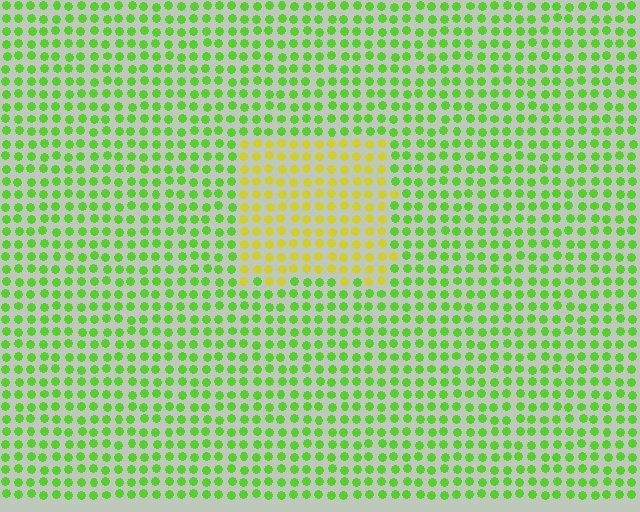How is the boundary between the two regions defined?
The boundary is defined purely by a slight shift in hue (about 45 degrees). Spacing, size, and orientation are identical on both sides.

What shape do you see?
I see a rectangle.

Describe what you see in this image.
The image is filled with small lime elements in a uniform arrangement. A rectangle-shaped region is visible where the elements are tinted to a slightly different hue, forming a subtle color boundary.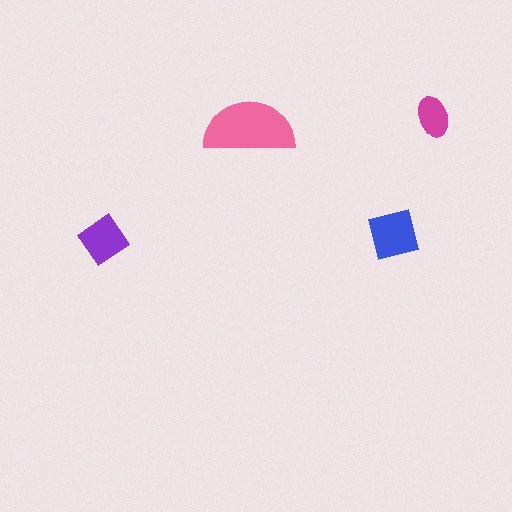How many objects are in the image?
There are 4 objects in the image.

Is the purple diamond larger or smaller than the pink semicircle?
Smaller.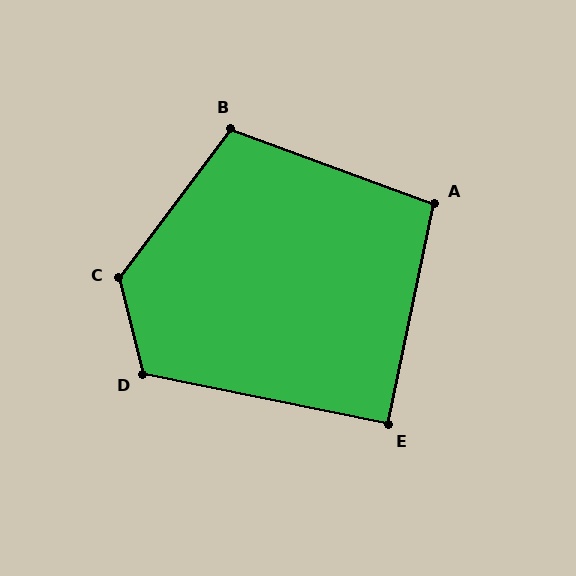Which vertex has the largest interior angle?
C, at approximately 130 degrees.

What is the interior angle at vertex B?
Approximately 107 degrees (obtuse).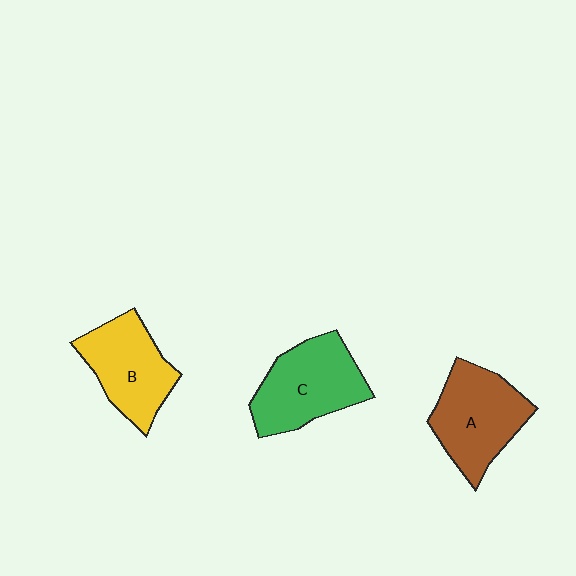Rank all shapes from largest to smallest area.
From largest to smallest: C (green), A (brown), B (yellow).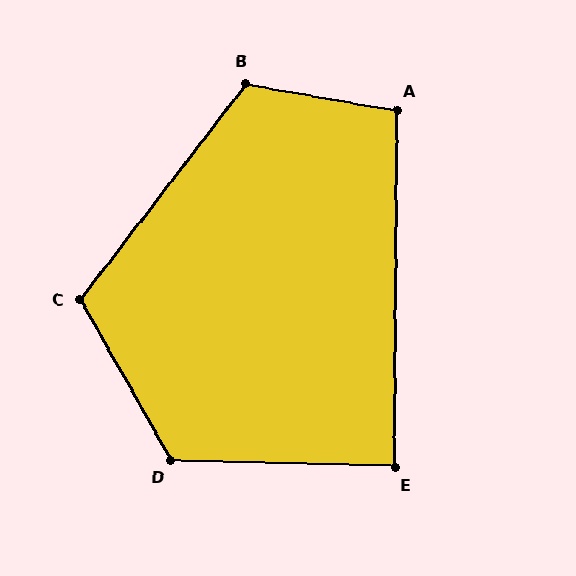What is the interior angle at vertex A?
Approximately 100 degrees (obtuse).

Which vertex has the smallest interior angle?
E, at approximately 89 degrees.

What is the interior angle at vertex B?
Approximately 118 degrees (obtuse).